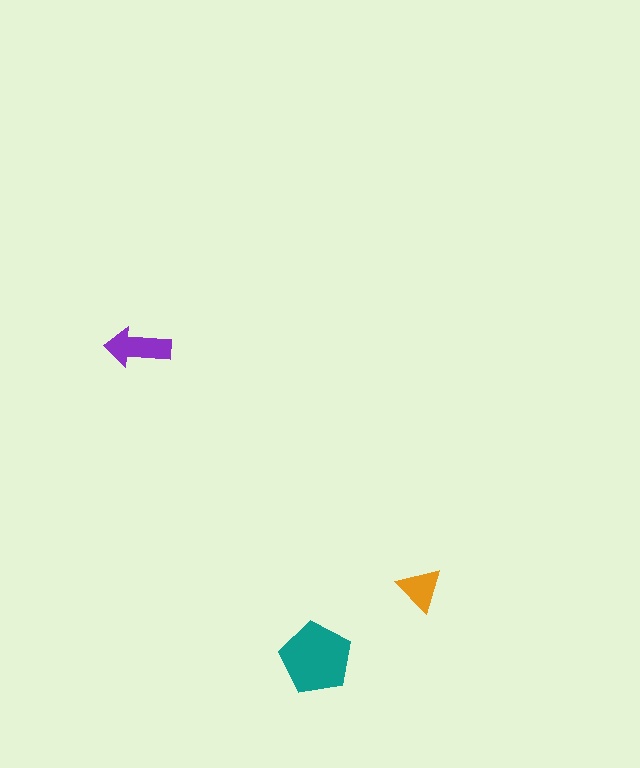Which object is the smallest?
The orange triangle.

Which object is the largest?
The teal pentagon.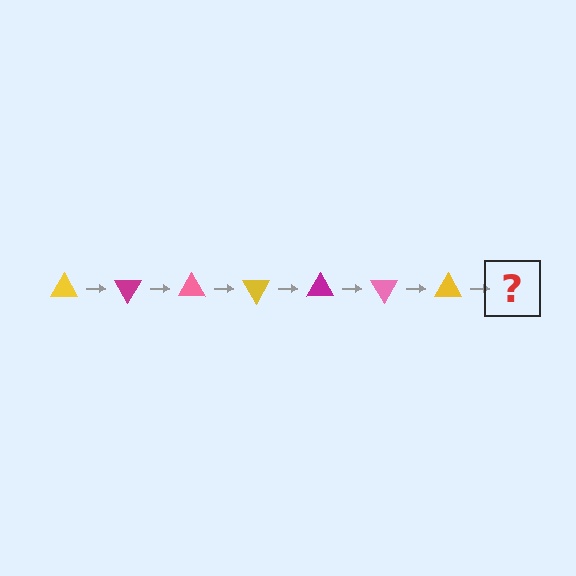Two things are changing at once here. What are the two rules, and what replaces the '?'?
The two rules are that it rotates 60 degrees each step and the color cycles through yellow, magenta, and pink. The '?' should be a magenta triangle, rotated 420 degrees from the start.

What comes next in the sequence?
The next element should be a magenta triangle, rotated 420 degrees from the start.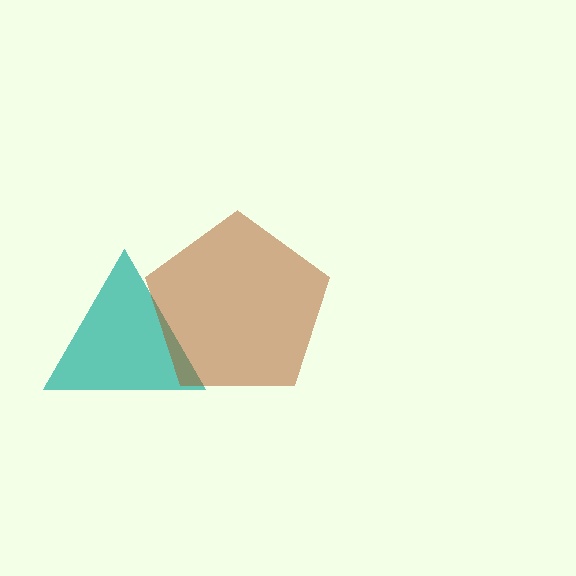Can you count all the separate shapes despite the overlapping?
Yes, there are 2 separate shapes.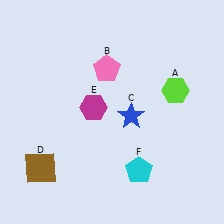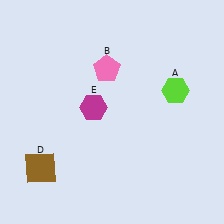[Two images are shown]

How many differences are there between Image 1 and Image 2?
There are 2 differences between the two images.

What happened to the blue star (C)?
The blue star (C) was removed in Image 2. It was in the bottom-right area of Image 1.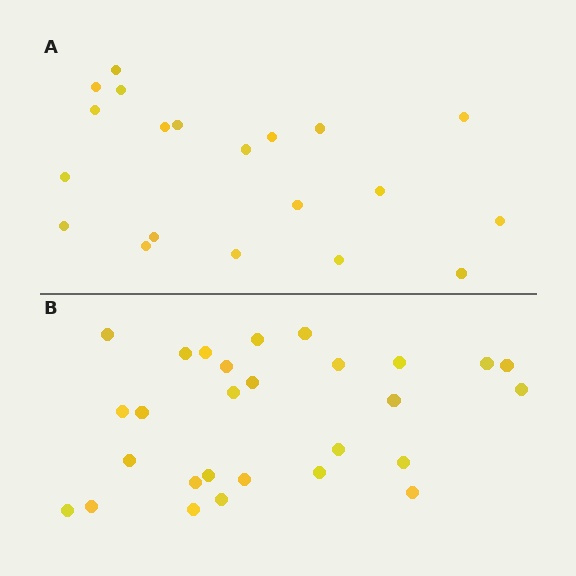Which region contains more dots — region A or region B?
Region B (the bottom region) has more dots.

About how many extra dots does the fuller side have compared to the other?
Region B has roughly 8 or so more dots than region A.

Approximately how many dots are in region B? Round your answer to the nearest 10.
About 30 dots. (The exact count is 28, which rounds to 30.)